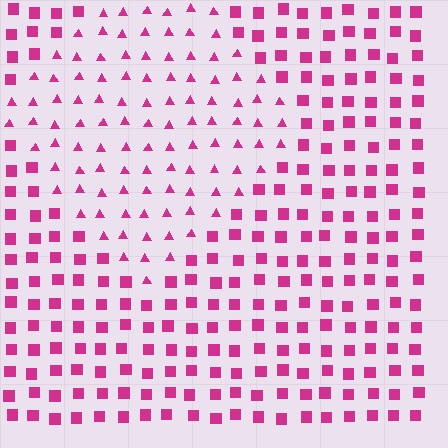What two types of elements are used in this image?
The image uses triangles inside the diamond region and squares outside it.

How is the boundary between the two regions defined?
The boundary is defined by a change in element shape: triangles inside vs. squares outside. All elements share the same color and spacing.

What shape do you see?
I see a diamond.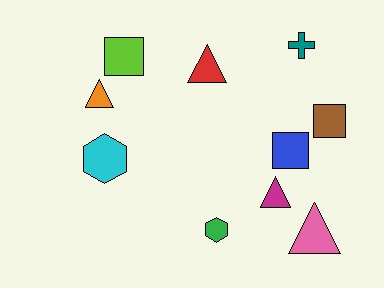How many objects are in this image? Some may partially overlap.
There are 10 objects.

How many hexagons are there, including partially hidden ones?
There are 2 hexagons.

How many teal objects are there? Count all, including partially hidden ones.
There is 1 teal object.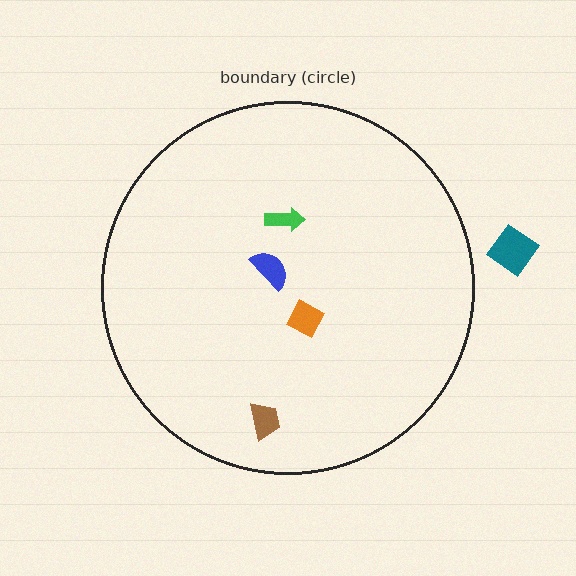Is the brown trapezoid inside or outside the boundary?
Inside.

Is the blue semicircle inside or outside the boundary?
Inside.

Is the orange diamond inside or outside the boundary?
Inside.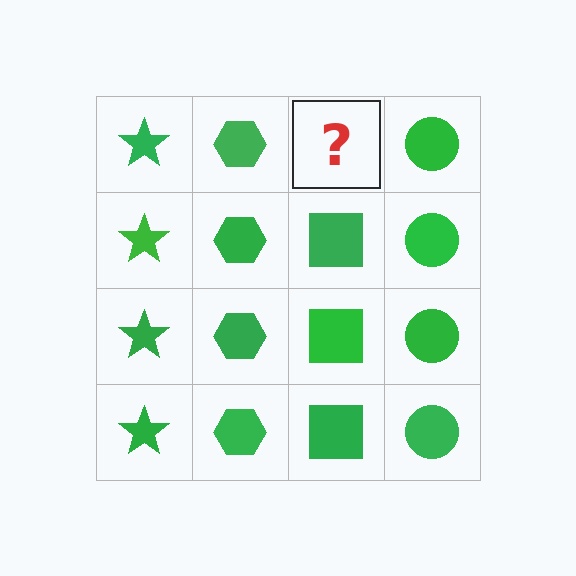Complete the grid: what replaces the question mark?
The question mark should be replaced with a green square.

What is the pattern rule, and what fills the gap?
The rule is that each column has a consistent shape. The gap should be filled with a green square.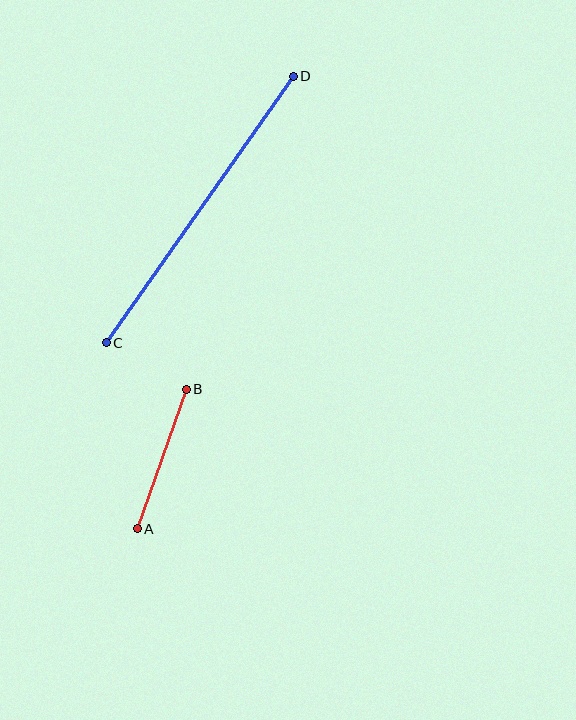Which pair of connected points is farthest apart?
Points C and D are farthest apart.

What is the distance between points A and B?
The distance is approximately 148 pixels.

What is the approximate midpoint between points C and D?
The midpoint is at approximately (200, 210) pixels.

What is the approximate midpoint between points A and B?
The midpoint is at approximately (162, 459) pixels.